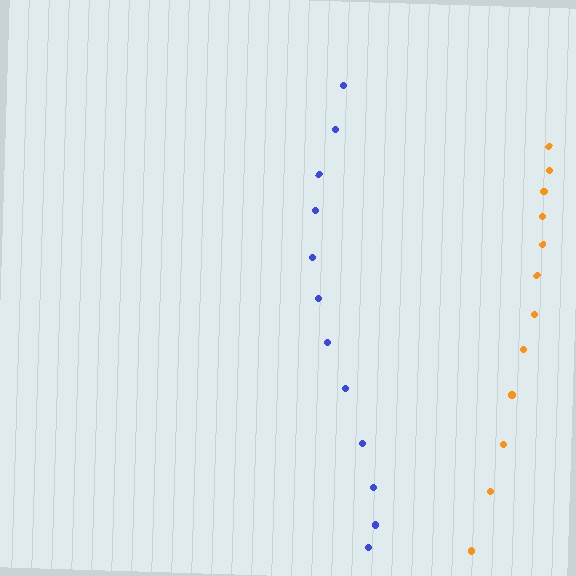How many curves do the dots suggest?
There are 2 distinct paths.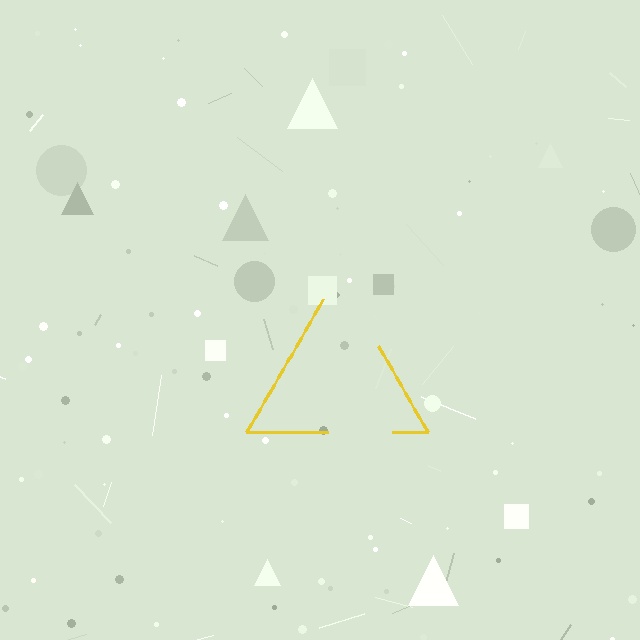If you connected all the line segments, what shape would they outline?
They would outline a triangle.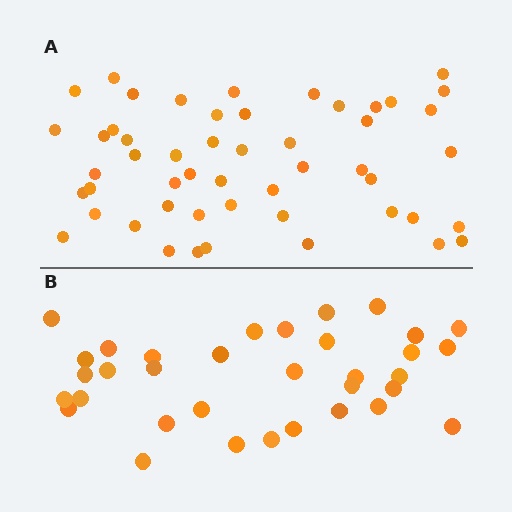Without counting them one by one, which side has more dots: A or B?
Region A (the top region) has more dots.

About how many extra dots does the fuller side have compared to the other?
Region A has approximately 15 more dots than region B.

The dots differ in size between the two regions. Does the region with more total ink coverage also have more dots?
No. Region B has more total ink coverage because its dots are larger, but region A actually contains more individual dots. Total area can be misleading — the number of items is what matters here.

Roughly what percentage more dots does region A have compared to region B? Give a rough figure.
About 50% more.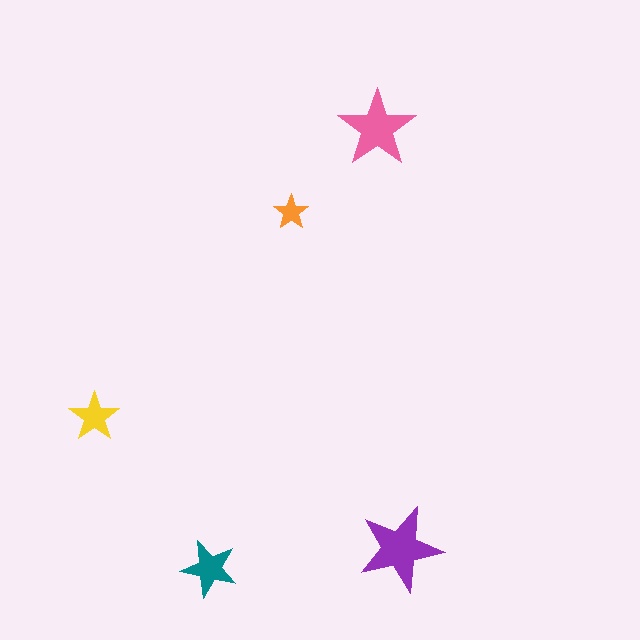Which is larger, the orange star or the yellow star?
The yellow one.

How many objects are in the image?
There are 5 objects in the image.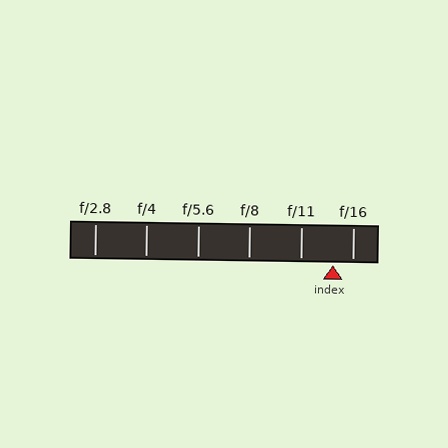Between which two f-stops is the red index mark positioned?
The index mark is between f/11 and f/16.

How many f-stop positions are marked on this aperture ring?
There are 6 f-stop positions marked.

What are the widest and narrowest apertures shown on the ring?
The widest aperture shown is f/2.8 and the narrowest is f/16.